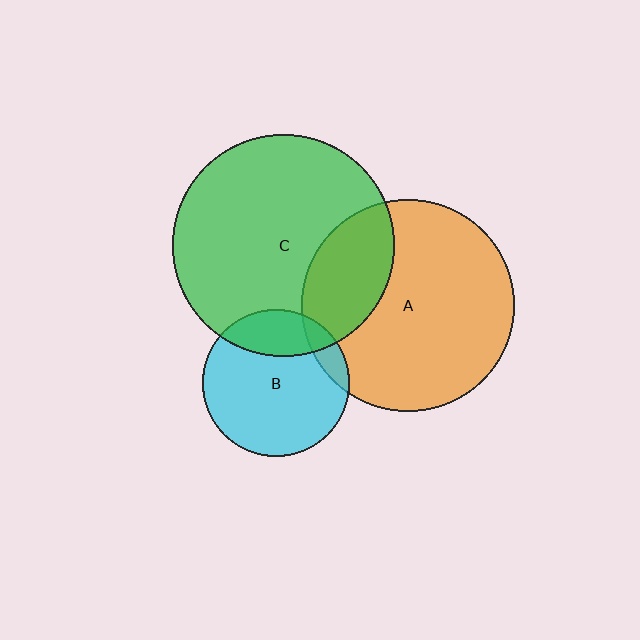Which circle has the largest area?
Circle C (green).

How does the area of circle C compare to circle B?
Approximately 2.3 times.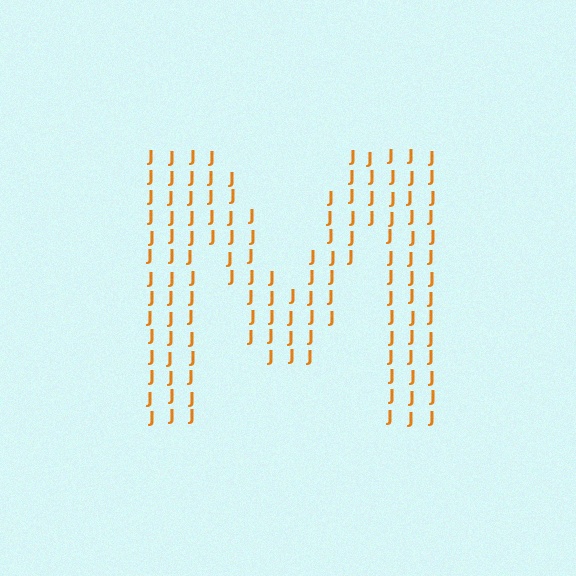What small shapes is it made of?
It is made of small letter J's.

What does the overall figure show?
The overall figure shows the letter M.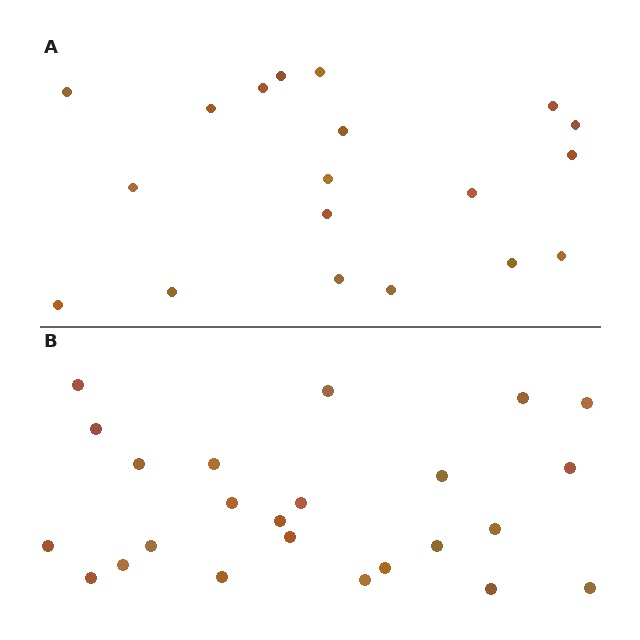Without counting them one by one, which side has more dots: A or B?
Region B (the bottom region) has more dots.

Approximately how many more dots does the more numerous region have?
Region B has about 5 more dots than region A.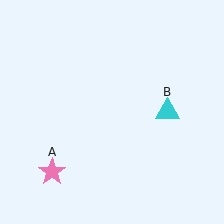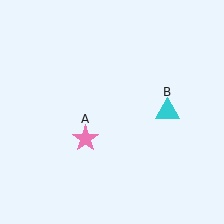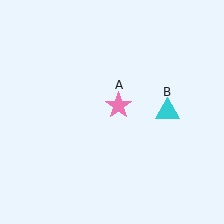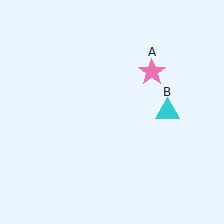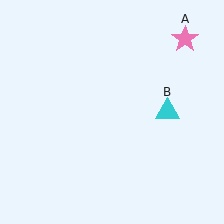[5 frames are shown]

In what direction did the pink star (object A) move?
The pink star (object A) moved up and to the right.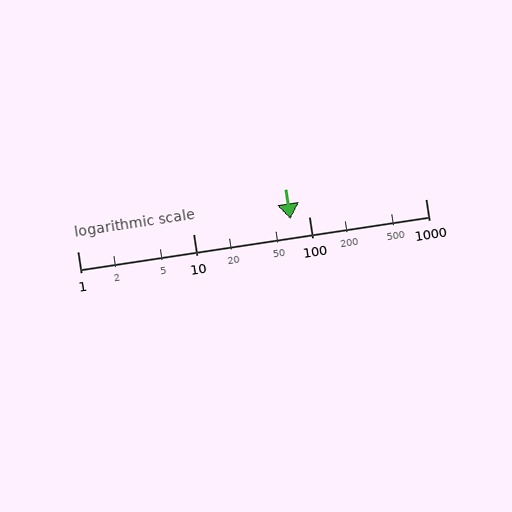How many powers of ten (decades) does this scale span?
The scale spans 3 decades, from 1 to 1000.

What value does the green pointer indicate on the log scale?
The pointer indicates approximately 69.